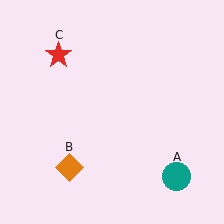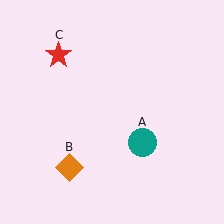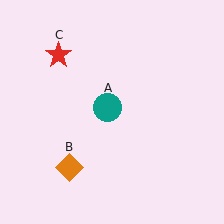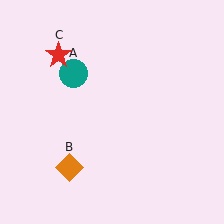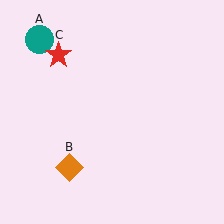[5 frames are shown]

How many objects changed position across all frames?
1 object changed position: teal circle (object A).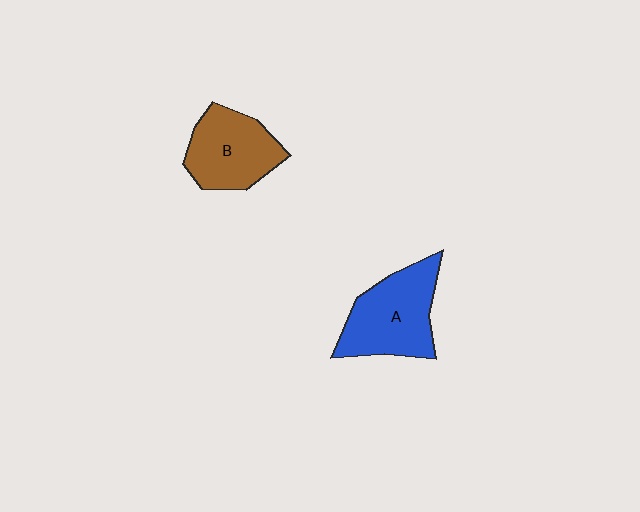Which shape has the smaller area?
Shape B (brown).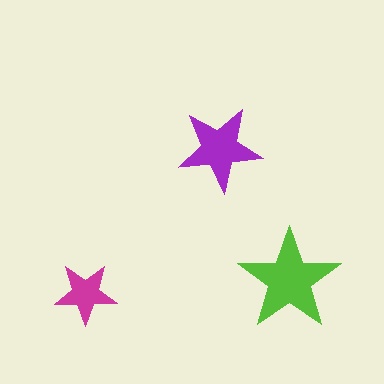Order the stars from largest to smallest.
the lime one, the purple one, the magenta one.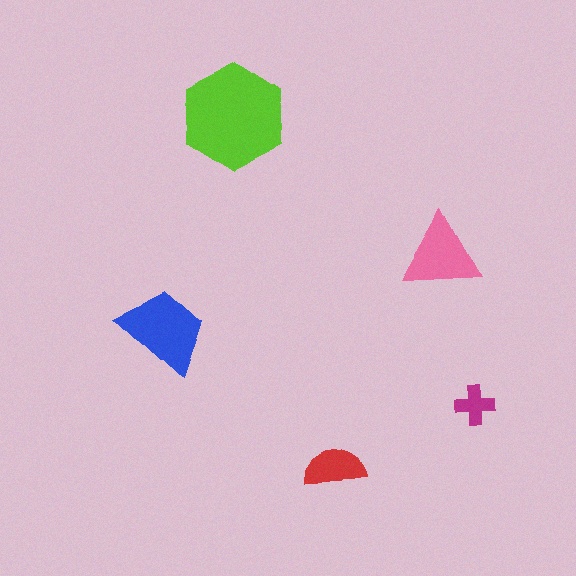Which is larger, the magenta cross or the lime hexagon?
The lime hexagon.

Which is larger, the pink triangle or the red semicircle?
The pink triangle.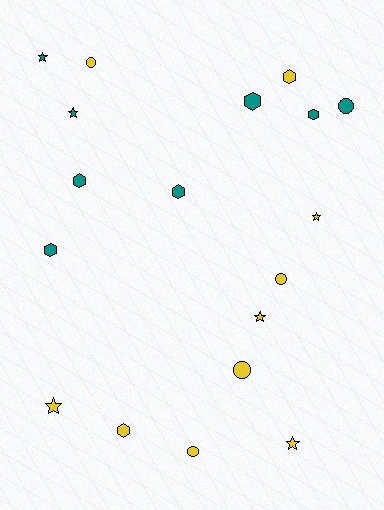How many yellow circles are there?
There are 4 yellow circles.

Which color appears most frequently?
Yellow, with 10 objects.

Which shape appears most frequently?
Hexagon, with 7 objects.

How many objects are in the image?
There are 18 objects.